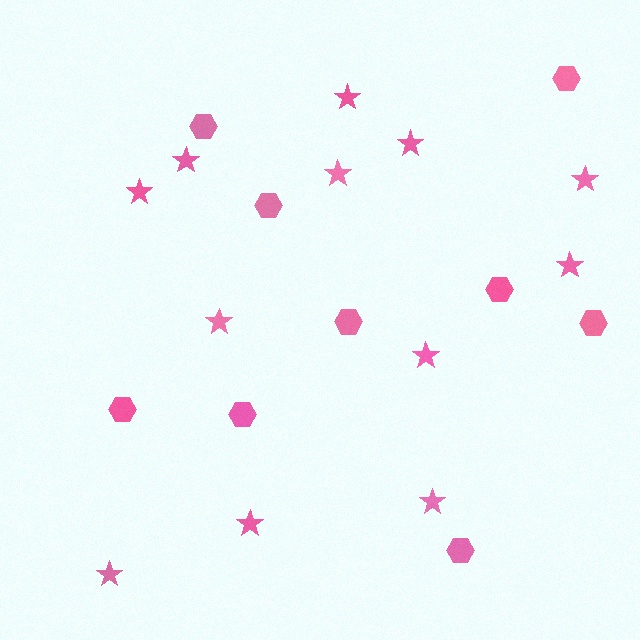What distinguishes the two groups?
There are 2 groups: one group of stars (12) and one group of hexagons (9).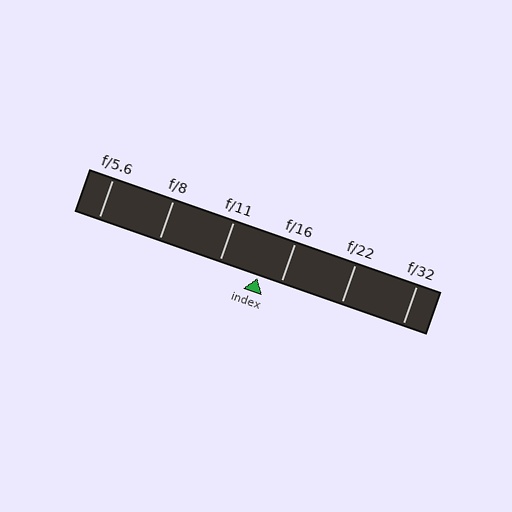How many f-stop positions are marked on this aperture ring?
There are 6 f-stop positions marked.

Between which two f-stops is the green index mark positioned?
The index mark is between f/11 and f/16.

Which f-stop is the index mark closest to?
The index mark is closest to f/16.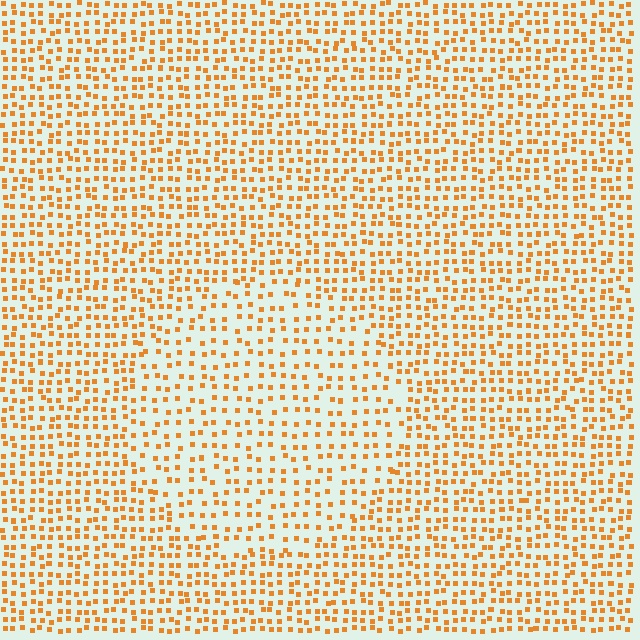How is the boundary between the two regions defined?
The boundary is defined by a change in element density (approximately 1.6x ratio). All elements are the same color, size, and shape.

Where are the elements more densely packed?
The elements are more densely packed outside the circle boundary.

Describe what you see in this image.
The image contains small orange elements arranged at two different densities. A circle-shaped region is visible where the elements are less densely packed than the surrounding area.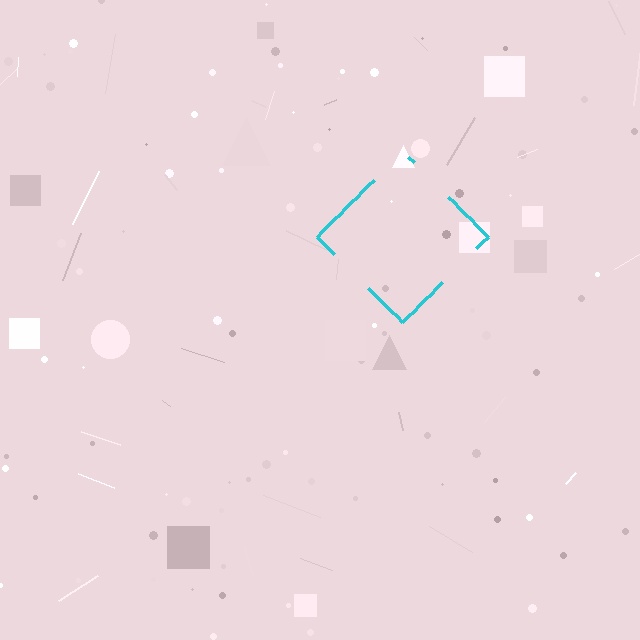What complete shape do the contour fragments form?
The contour fragments form a diamond.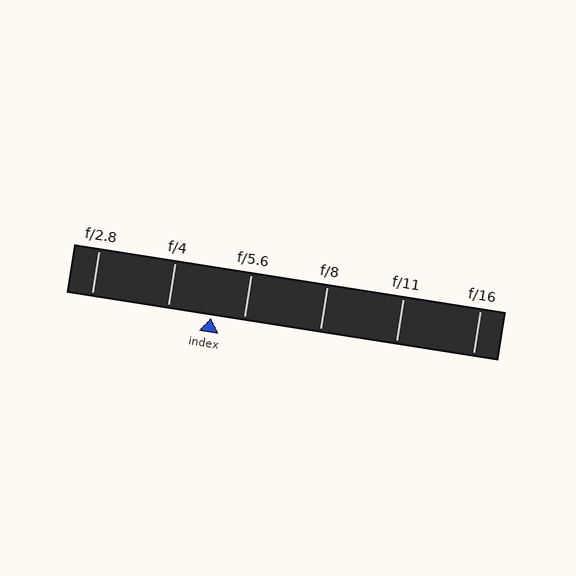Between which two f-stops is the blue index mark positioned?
The index mark is between f/4 and f/5.6.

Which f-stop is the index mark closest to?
The index mark is closest to f/5.6.